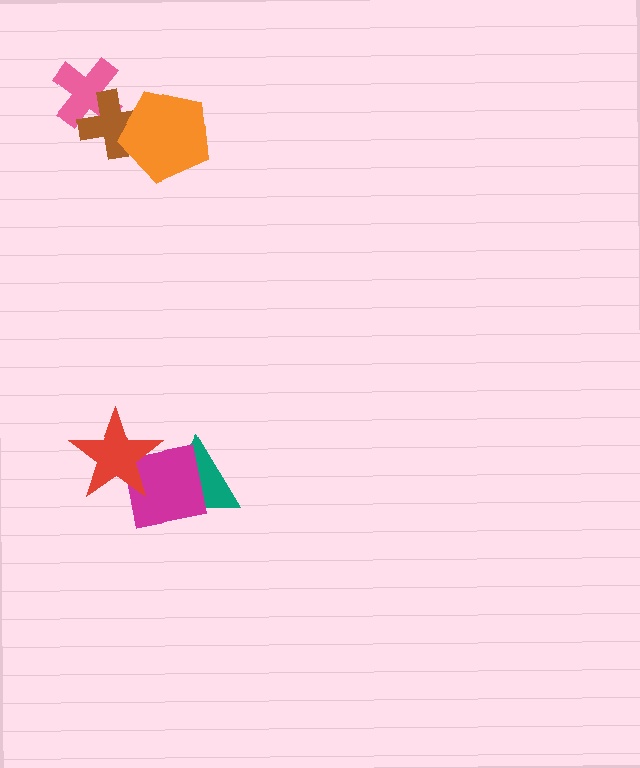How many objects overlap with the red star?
2 objects overlap with the red star.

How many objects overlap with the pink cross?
1 object overlaps with the pink cross.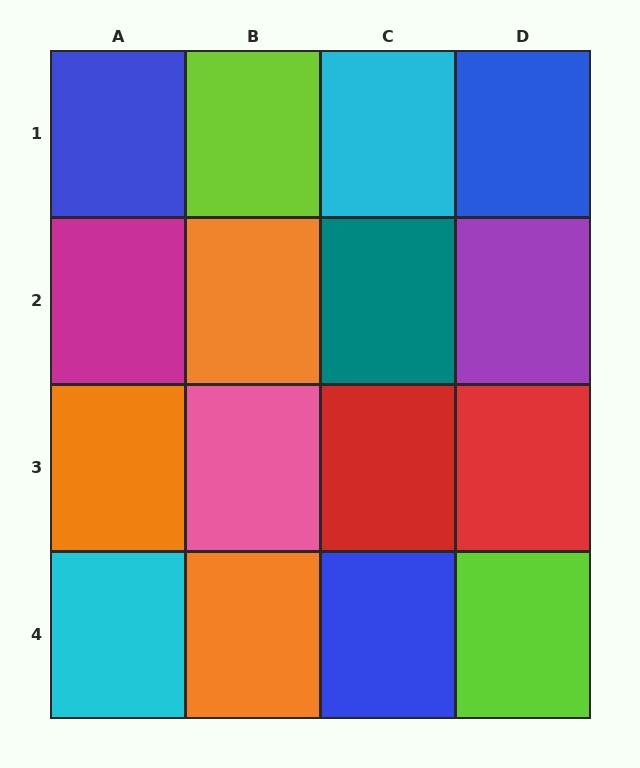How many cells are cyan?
2 cells are cyan.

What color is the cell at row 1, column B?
Lime.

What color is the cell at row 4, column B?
Orange.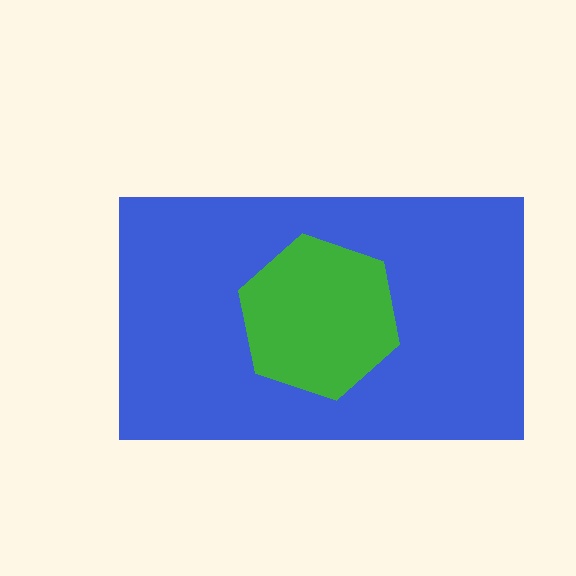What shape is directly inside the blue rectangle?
The green hexagon.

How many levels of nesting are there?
2.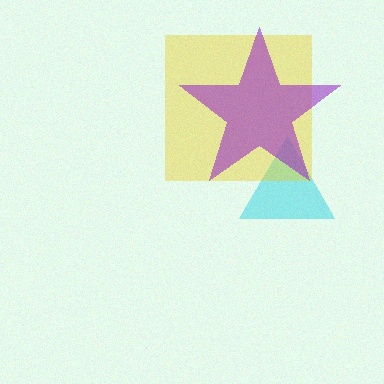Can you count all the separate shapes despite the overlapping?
Yes, there are 3 separate shapes.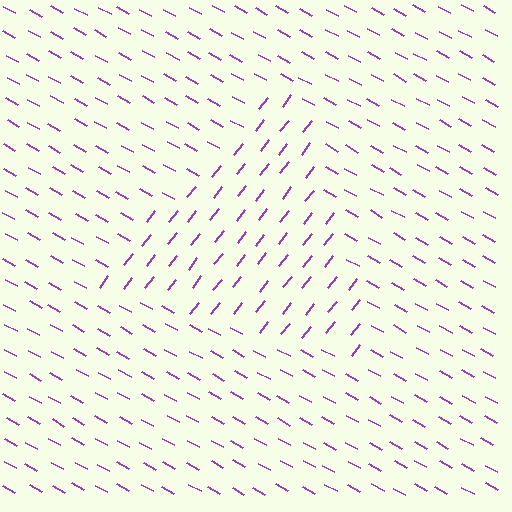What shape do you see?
I see a triangle.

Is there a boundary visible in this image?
Yes, there is a texture boundary formed by a change in line orientation.